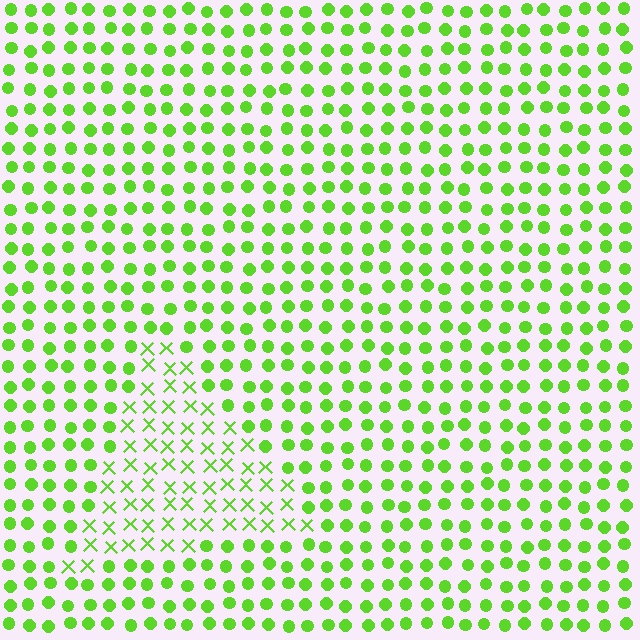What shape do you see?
I see a triangle.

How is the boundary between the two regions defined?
The boundary is defined by a change in element shape: X marks inside vs. circles outside. All elements share the same color and spacing.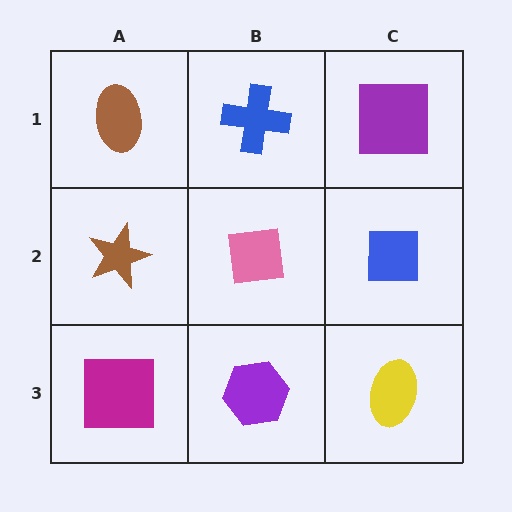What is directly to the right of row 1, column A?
A blue cross.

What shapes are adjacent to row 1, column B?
A pink square (row 2, column B), a brown ellipse (row 1, column A), a purple square (row 1, column C).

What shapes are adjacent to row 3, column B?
A pink square (row 2, column B), a magenta square (row 3, column A), a yellow ellipse (row 3, column C).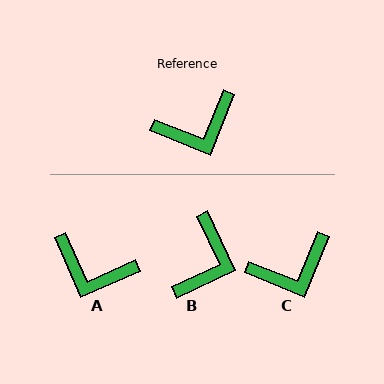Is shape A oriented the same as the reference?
No, it is off by about 44 degrees.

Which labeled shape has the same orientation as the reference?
C.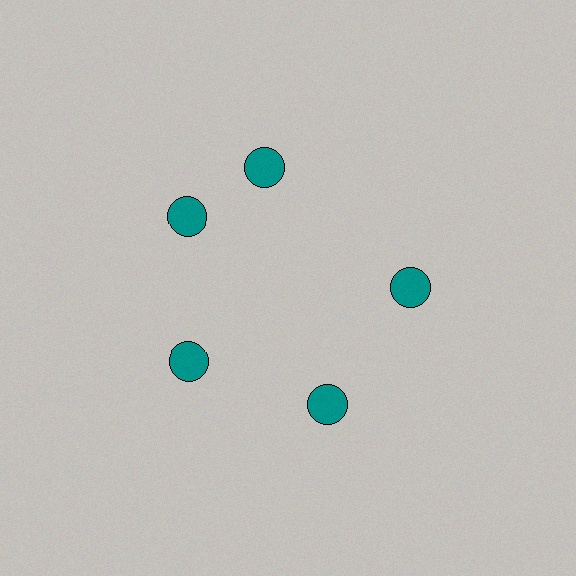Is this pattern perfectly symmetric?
No. The 5 teal circles are arranged in a ring, but one element near the 1 o'clock position is rotated out of alignment along the ring, breaking the 5-fold rotational symmetry.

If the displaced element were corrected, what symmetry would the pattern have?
It would have 5-fold rotational symmetry — the pattern would map onto itself every 72 degrees.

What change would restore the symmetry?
The symmetry would be restored by rotating it back into even spacing with its neighbors so that all 5 circles sit at equal angles and equal distance from the center.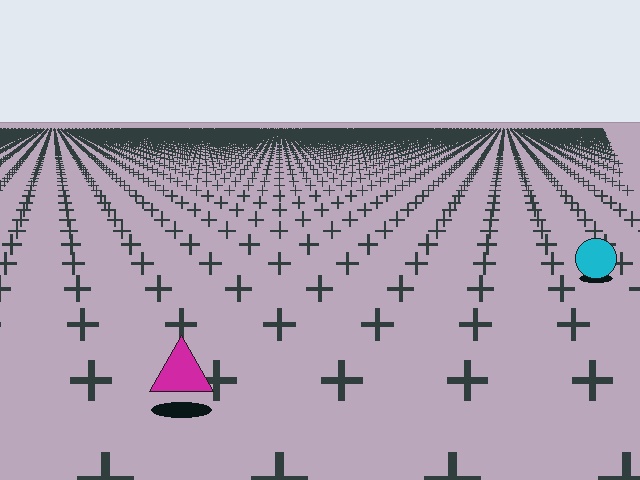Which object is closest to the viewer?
The magenta triangle is closest. The texture marks near it are larger and more spread out.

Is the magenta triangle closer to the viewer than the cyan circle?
Yes. The magenta triangle is closer — you can tell from the texture gradient: the ground texture is coarser near it.